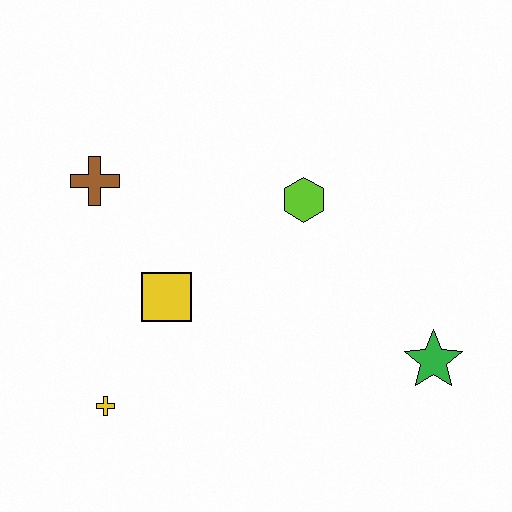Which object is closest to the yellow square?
The yellow cross is closest to the yellow square.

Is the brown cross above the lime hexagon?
Yes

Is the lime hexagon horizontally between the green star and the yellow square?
Yes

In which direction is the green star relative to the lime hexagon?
The green star is below the lime hexagon.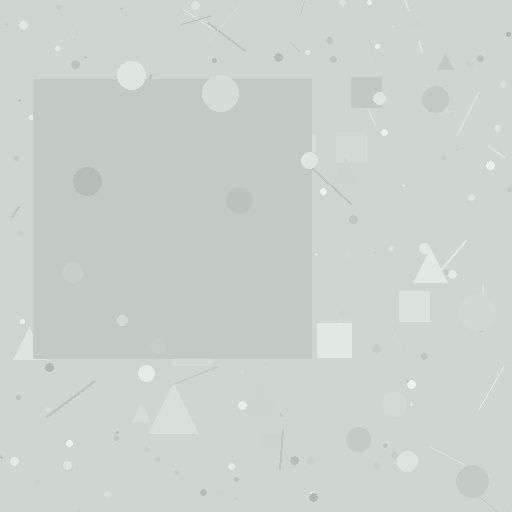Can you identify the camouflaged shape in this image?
The camouflaged shape is a square.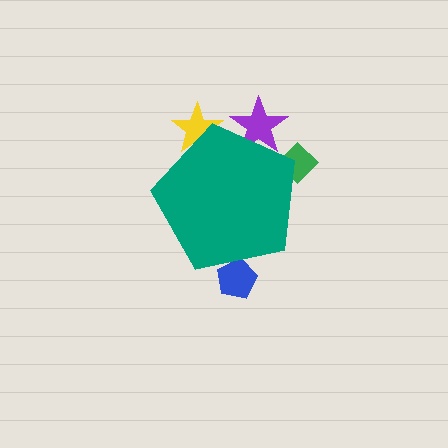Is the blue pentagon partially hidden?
Yes, the blue pentagon is partially hidden behind the teal pentagon.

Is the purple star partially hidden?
Yes, the purple star is partially hidden behind the teal pentagon.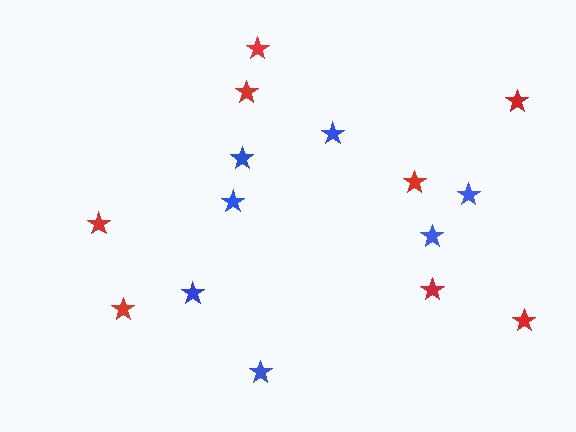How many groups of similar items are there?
There are 2 groups: one group of red stars (8) and one group of blue stars (7).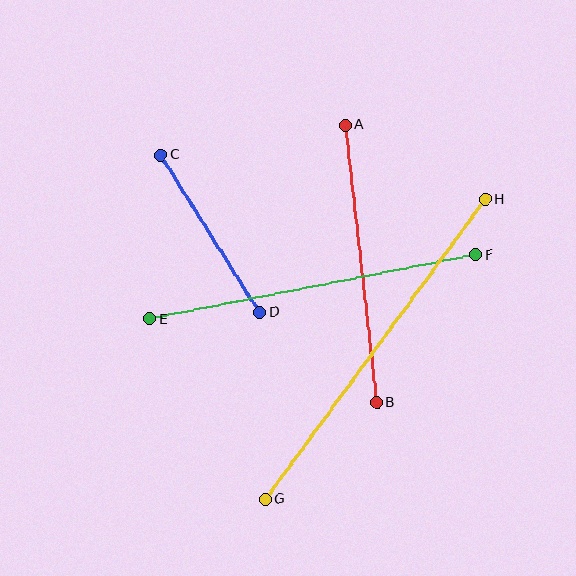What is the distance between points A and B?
The distance is approximately 279 pixels.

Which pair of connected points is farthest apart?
Points G and H are farthest apart.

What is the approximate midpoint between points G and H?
The midpoint is at approximately (375, 349) pixels.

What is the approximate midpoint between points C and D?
The midpoint is at approximately (210, 234) pixels.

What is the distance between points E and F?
The distance is approximately 332 pixels.